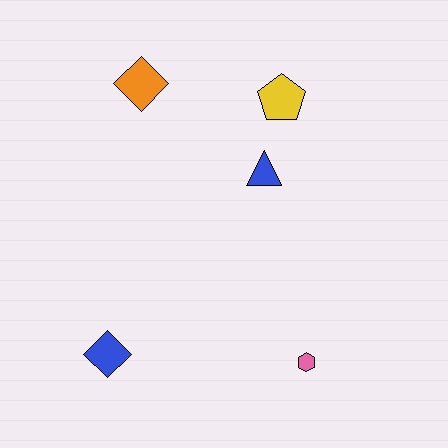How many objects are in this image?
There are 5 objects.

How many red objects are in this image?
There are no red objects.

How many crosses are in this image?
There are no crosses.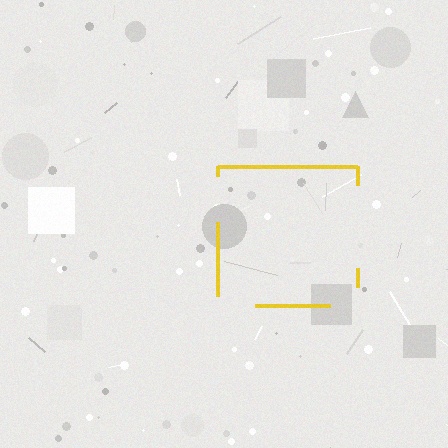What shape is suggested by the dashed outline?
The dashed outline suggests a square.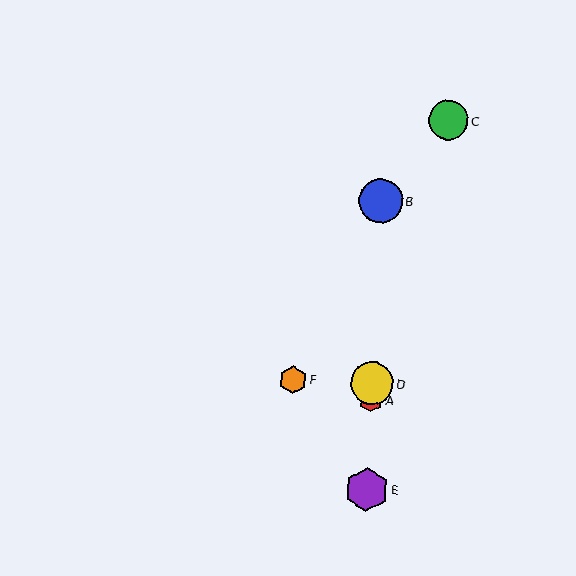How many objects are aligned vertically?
4 objects (A, B, D, E) are aligned vertically.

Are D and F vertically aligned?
No, D is at x≈372 and F is at x≈293.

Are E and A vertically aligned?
Yes, both are at x≈367.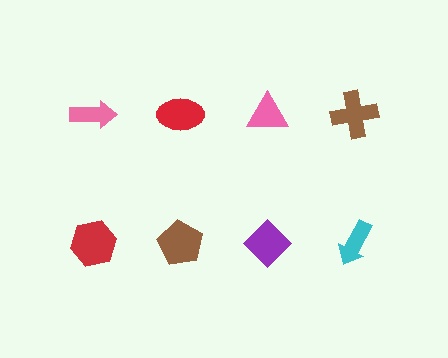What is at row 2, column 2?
A brown pentagon.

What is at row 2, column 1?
A red hexagon.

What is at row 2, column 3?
A purple diamond.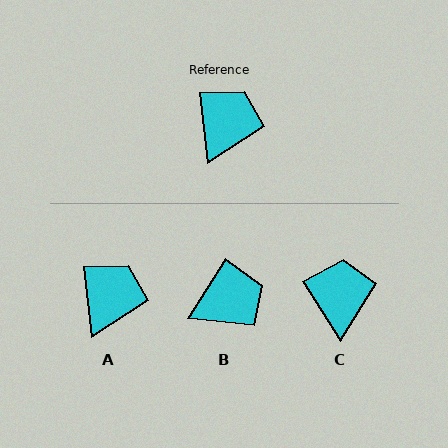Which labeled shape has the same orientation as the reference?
A.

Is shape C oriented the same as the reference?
No, it is off by about 26 degrees.